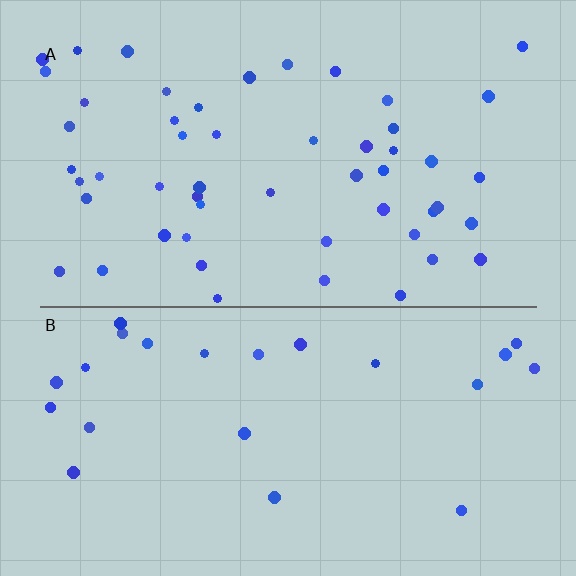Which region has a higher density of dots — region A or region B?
A (the top).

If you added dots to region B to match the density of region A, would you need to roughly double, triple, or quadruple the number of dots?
Approximately double.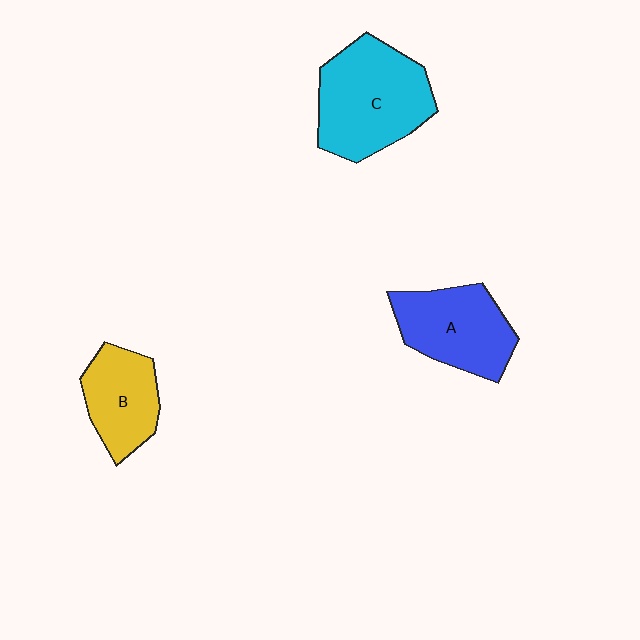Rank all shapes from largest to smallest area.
From largest to smallest: C (cyan), A (blue), B (yellow).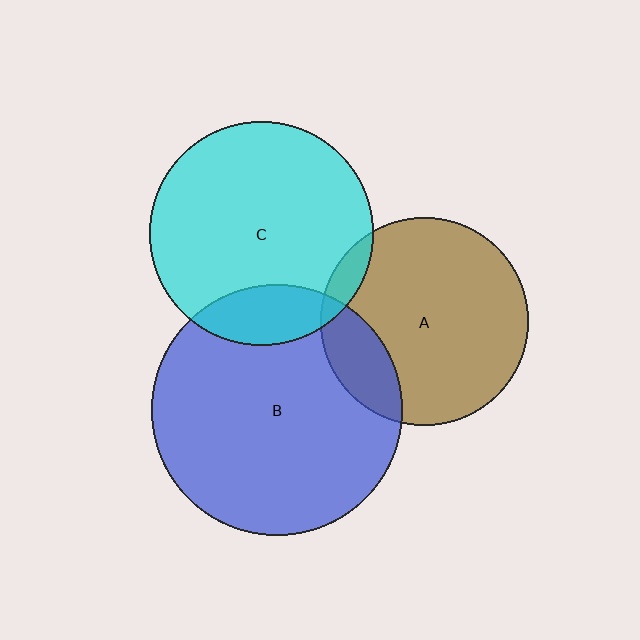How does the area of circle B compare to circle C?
Approximately 1.3 times.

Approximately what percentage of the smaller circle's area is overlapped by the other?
Approximately 15%.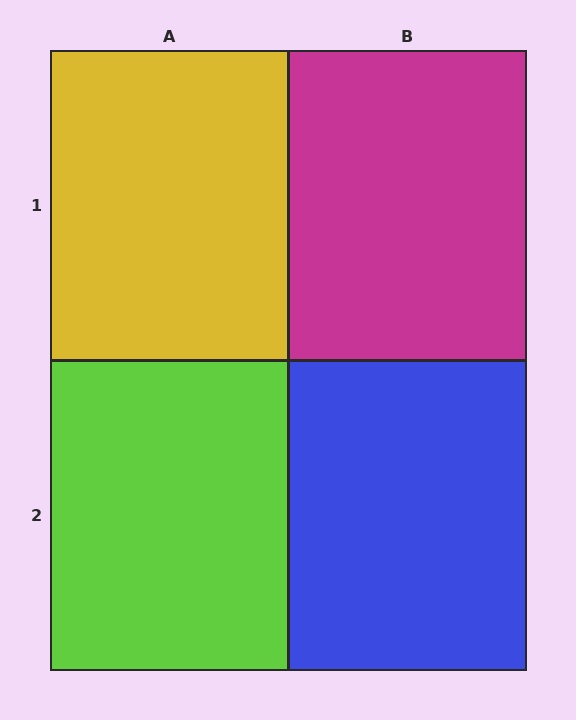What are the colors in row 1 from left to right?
Yellow, magenta.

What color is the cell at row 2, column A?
Lime.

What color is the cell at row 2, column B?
Blue.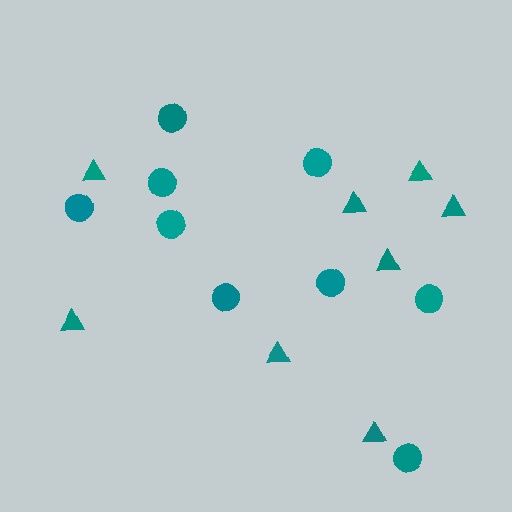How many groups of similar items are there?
There are 2 groups: one group of circles (9) and one group of triangles (8).